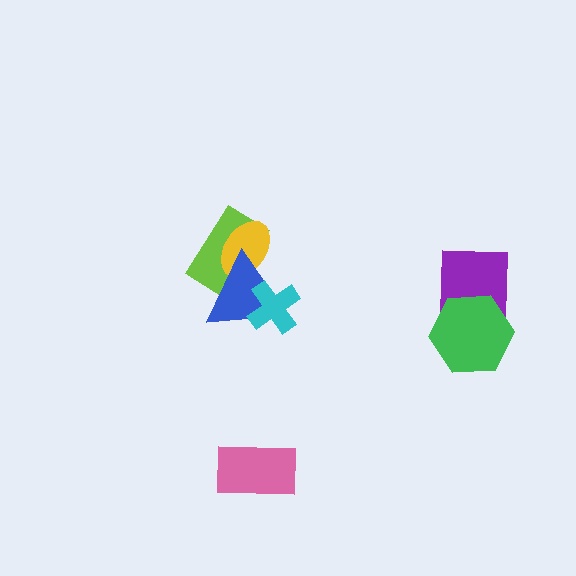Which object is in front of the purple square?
The green hexagon is in front of the purple square.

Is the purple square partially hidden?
Yes, it is partially covered by another shape.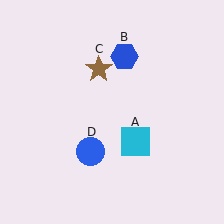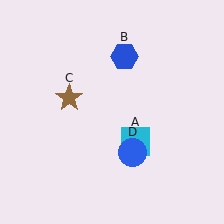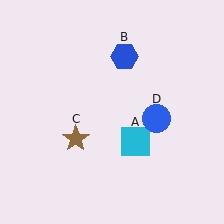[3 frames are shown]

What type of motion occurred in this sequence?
The brown star (object C), blue circle (object D) rotated counterclockwise around the center of the scene.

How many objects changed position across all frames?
2 objects changed position: brown star (object C), blue circle (object D).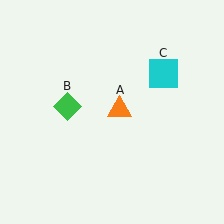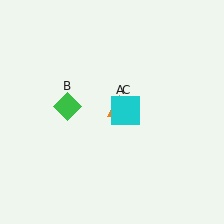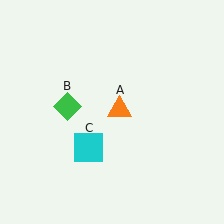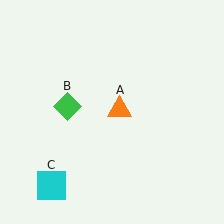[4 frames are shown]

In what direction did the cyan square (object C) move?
The cyan square (object C) moved down and to the left.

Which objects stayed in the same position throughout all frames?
Orange triangle (object A) and green diamond (object B) remained stationary.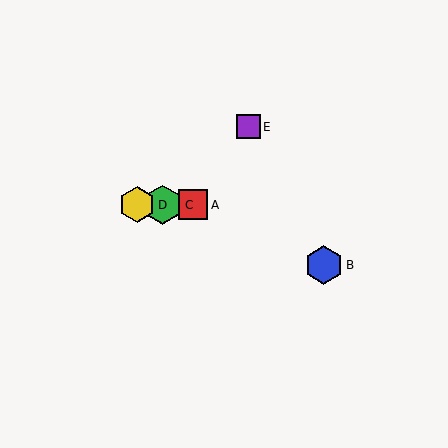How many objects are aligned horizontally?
3 objects (A, C, D) are aligned horizontally.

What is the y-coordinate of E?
Object E is at y≈127.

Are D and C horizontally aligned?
Yes, both are at y≈205.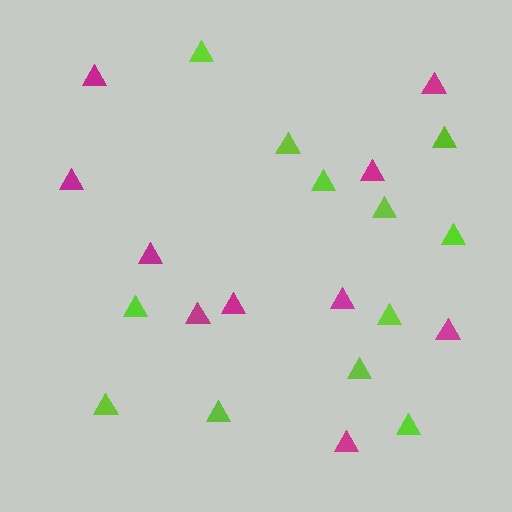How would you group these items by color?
There are 2 groups: one group of magenta triangles (10) and one group of lime triangles (12).